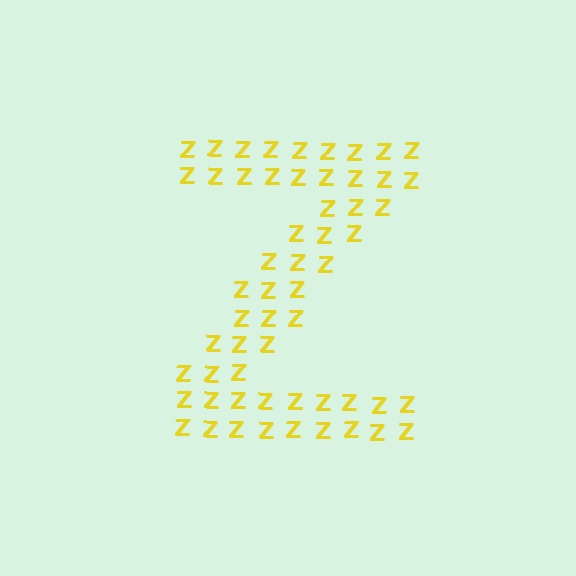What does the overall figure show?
The overall figure shows the letter Z.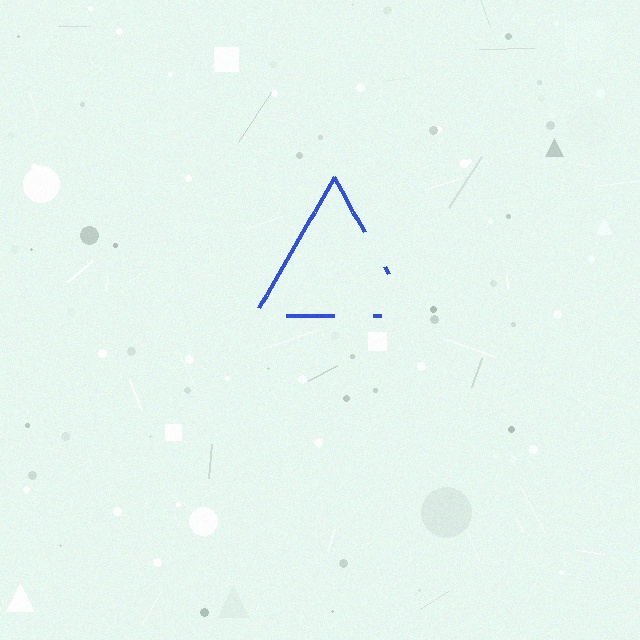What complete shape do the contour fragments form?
The contour fragments form a triangle.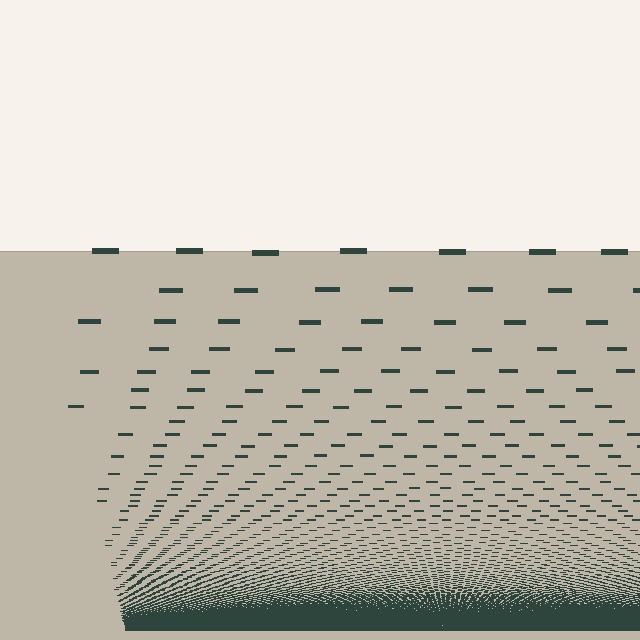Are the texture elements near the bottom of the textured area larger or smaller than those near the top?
Smaller. The gradient is inverted — elements near the bottom are smaller and denser.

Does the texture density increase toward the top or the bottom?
Density increases toward the bottom.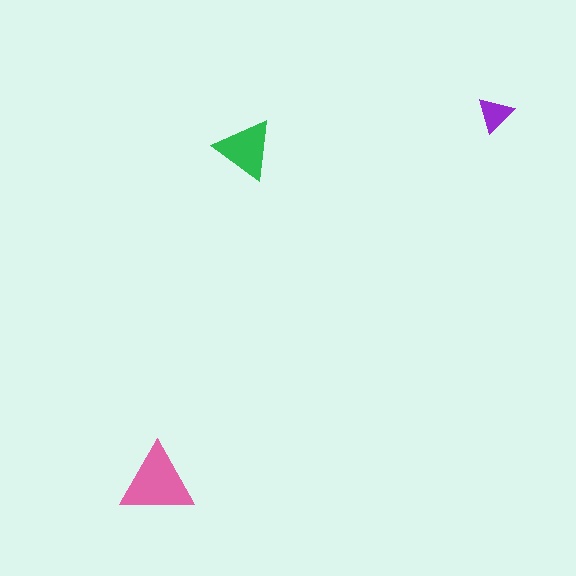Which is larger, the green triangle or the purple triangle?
The green one.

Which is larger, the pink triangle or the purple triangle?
The pink one.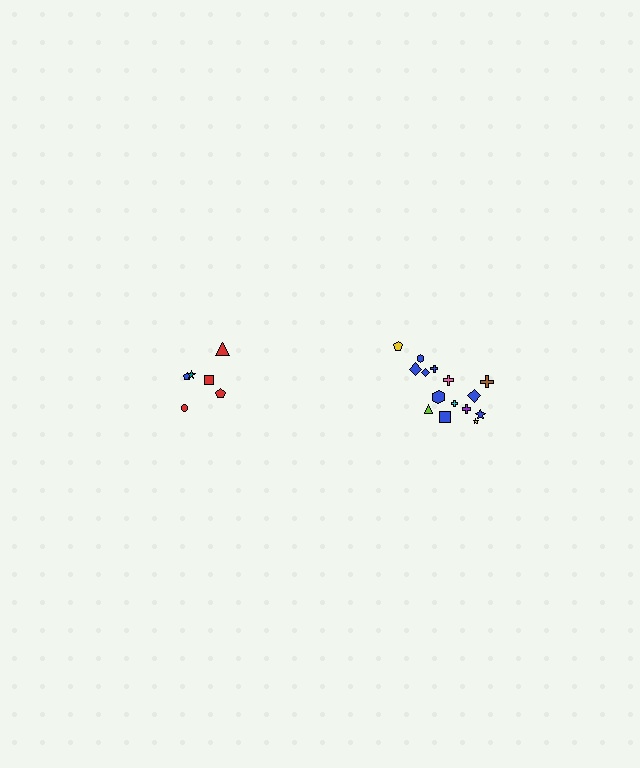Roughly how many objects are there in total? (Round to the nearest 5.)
Roughly 20 objects in total.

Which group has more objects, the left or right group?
The right group.